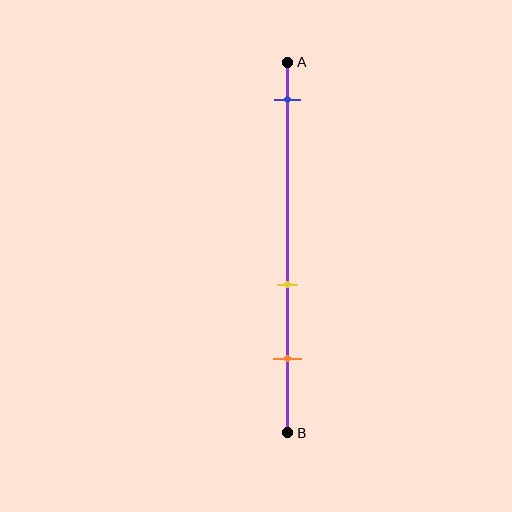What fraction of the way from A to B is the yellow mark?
The yellow mark is approximately 60% (0.6) of the way from A to B.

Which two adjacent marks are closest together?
The yellow and orange marks are the closest adjacent pair.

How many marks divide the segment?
There are 3 marks dividing the segment.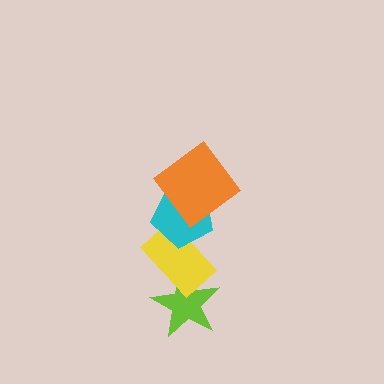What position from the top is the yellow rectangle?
The yellow rectangle is 3rd from the top.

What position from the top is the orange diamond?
The orange diamond is 1st from the top.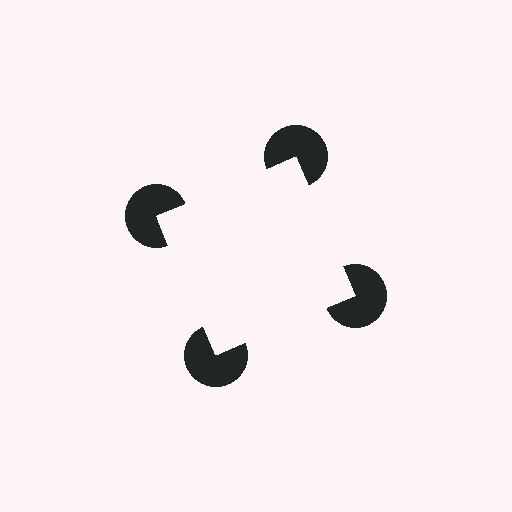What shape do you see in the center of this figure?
An illusory square — its edges are inferred from the aligned wedge cuts in the pac-man discs, not physically drawn.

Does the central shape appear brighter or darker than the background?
It typically appears slightly brighter than the background, even though no actual brightness change is drawn.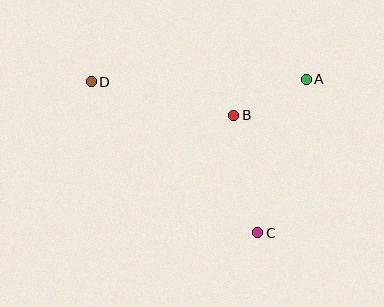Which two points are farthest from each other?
Points C and D are farthest from each other.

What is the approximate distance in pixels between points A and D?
The distance between A and D is approximately 215 pixels.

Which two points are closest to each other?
Points A and B are closest to each other.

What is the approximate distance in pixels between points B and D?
The distance between B and D is approximately 146 pixels.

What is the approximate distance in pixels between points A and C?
The distance between A and C is approximately 161 pixels.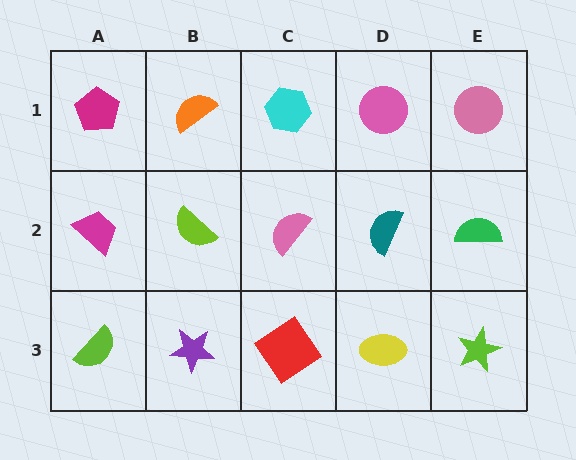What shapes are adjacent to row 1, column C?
A pink semicircle (row 2, column C), an orange semicircle (row 1, column B), a pink circle (row 1, column D).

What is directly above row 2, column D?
A pink circle.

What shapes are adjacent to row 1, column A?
A magenta trapezoid (row 2, column A), an orange semicircle (row 1, column B).